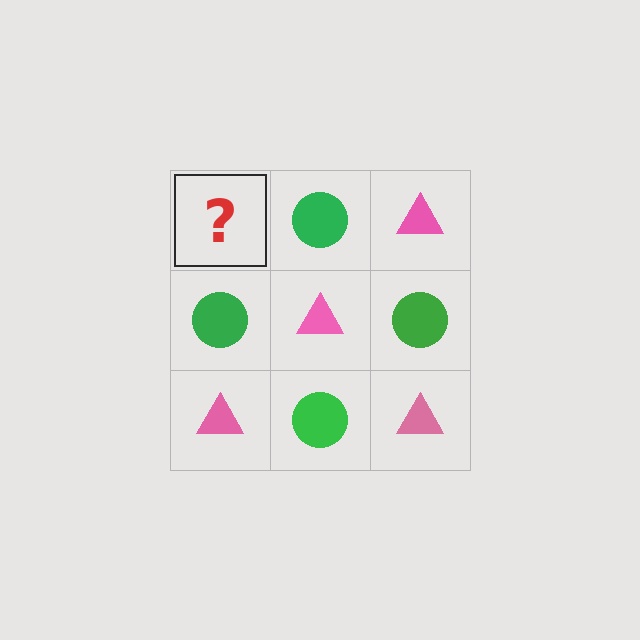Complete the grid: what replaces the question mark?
The question mark should be replaced with a pink triangle.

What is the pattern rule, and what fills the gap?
The rule is that it alternates pink triangle and green circle in a checkerboard pattern. The gap should be filled with a pink triangle.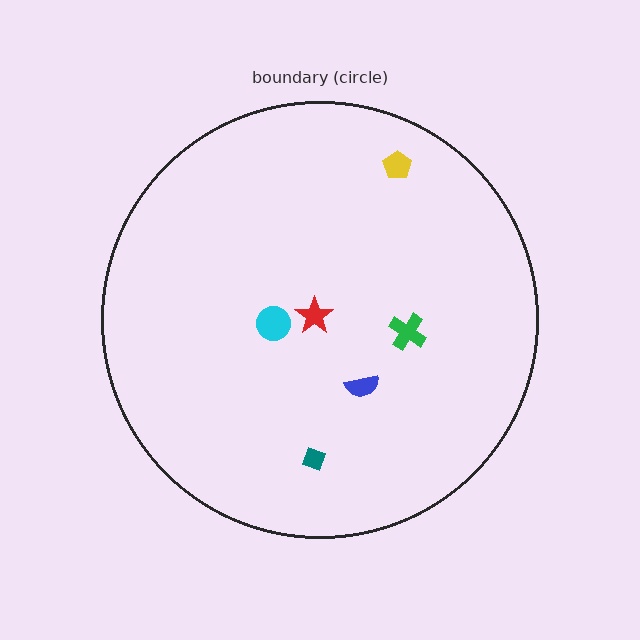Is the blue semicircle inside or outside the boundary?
Inside.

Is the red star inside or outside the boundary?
Inside.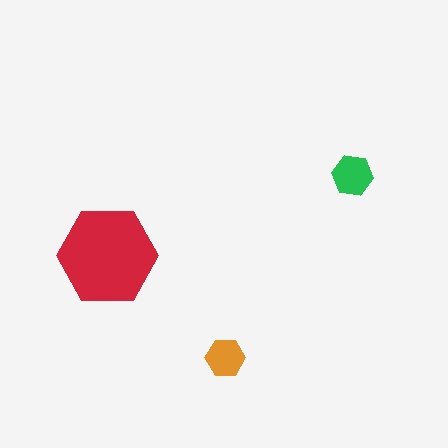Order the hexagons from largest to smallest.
the red one, the green one, the orange one.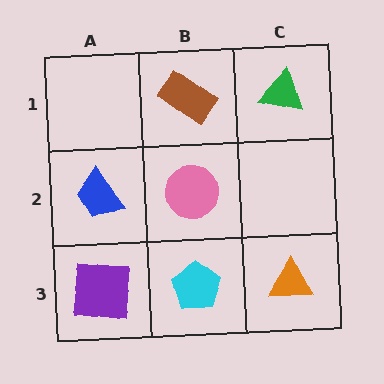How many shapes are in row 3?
3 shapes.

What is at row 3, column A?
A purple square.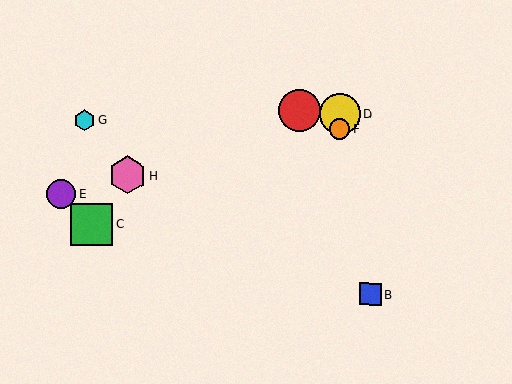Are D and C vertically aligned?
No, D is at x≈340 and C is at x≈92.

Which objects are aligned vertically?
Objects D, F are aligned vertically.